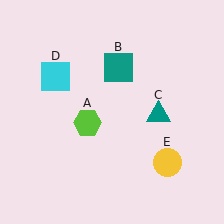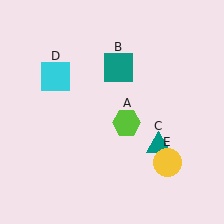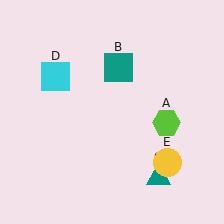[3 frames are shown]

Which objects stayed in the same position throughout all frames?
Teal square (object B) and cyan square (object D) and yellow circle (object E) remained stationary.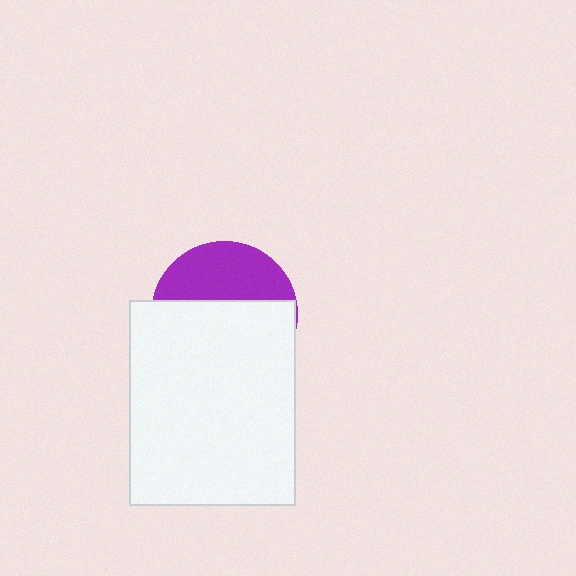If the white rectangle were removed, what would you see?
You would see the complete purple circle.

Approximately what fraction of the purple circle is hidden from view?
Roughly 63% of the purple circle is hidden behind the white rectangle.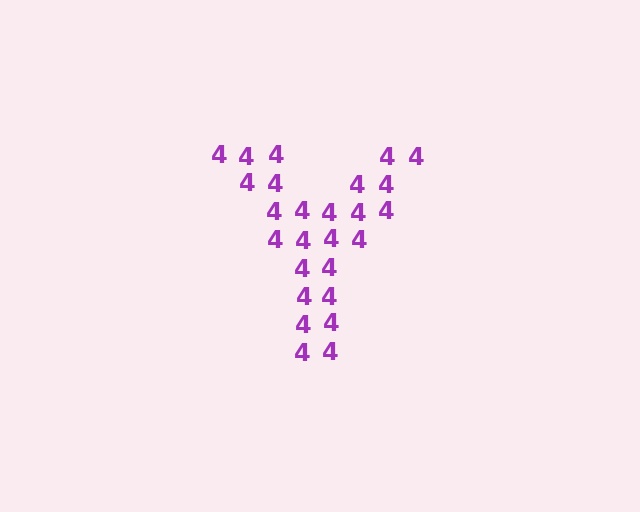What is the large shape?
The large shape is the letter Y.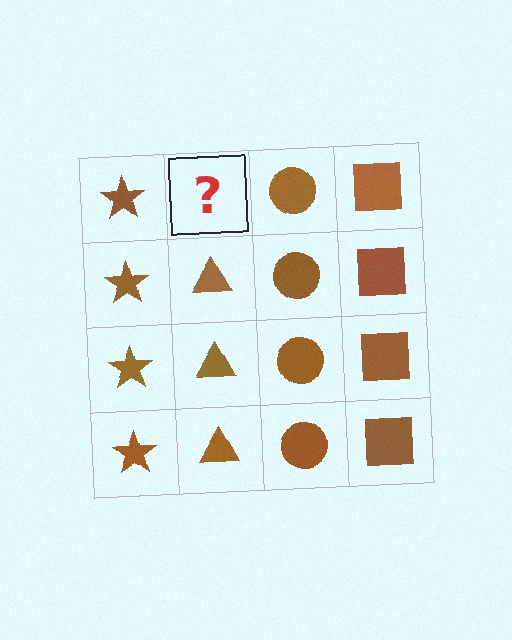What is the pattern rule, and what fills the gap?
The rule is that each column has a consistent shape. The gap should be filled with a brown triangle.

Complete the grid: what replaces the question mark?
The question mark should be replaced with a brown triangle.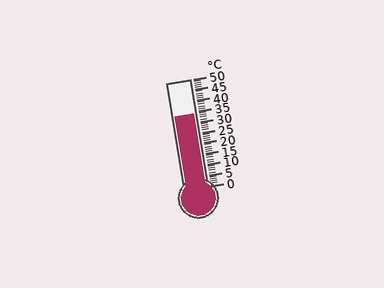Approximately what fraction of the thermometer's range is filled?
The thermometer is filled to approximately 70% of its range.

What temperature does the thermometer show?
The thermometer shows approximately 34°C.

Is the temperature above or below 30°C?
The temperature is above 30°C.